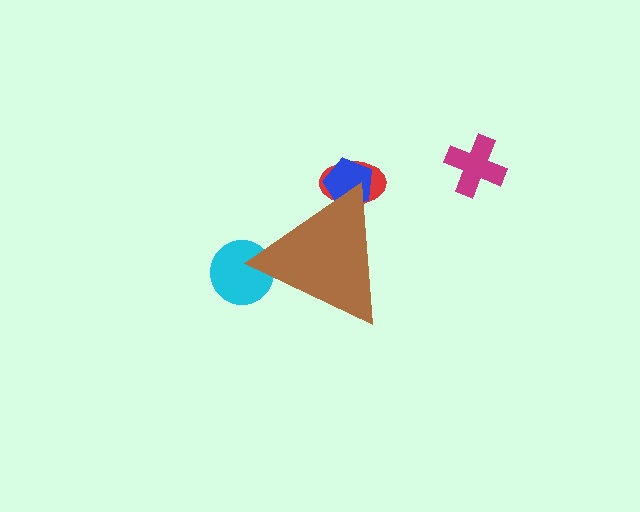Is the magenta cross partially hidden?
No, the magenta cross is fully visible.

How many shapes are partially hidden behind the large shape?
3 shapes are partially hidden.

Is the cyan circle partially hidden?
Yes, the cyan circle is partially hidden behind the brown triangle.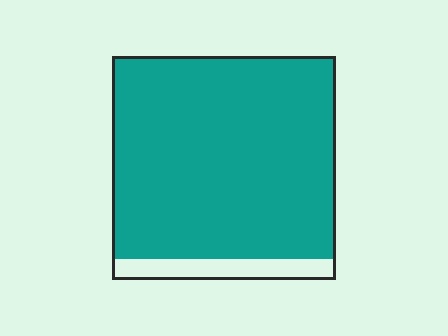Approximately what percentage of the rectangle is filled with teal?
Approximately 90%.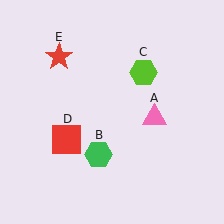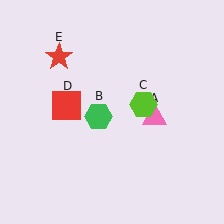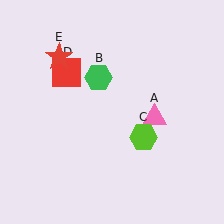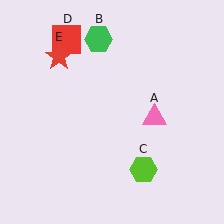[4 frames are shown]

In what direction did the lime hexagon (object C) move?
The lime hexagon (object C) moved down.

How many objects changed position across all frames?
3 objects changed position: green hexagon (object B), lime hexagon (object C), red square (object D).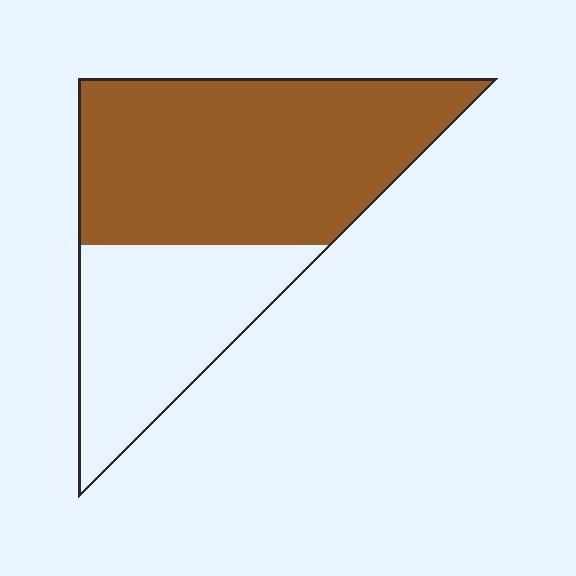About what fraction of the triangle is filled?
About five eighths (5/8).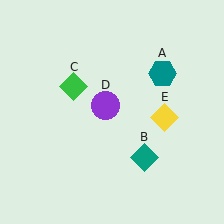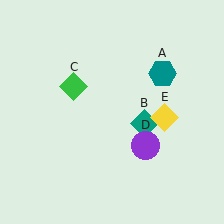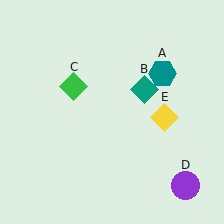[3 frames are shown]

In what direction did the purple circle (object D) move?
The purple circle (object D) moved down and to the right.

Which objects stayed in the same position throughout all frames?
Teal hexagon (object A) and green diamond (object C) and yellow diamond (object E) remained stationary.